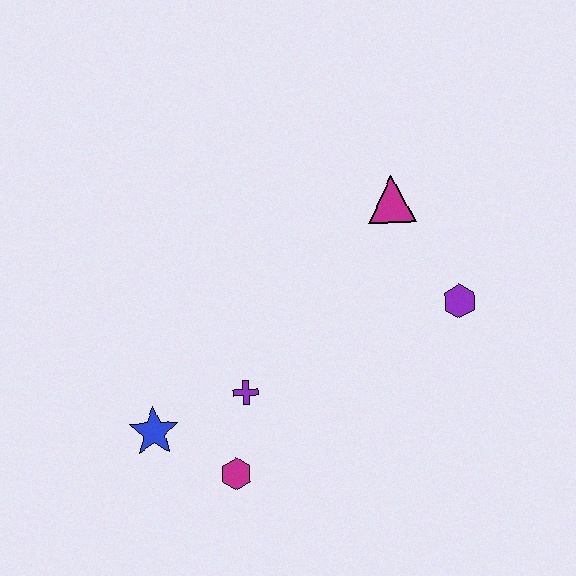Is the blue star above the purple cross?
No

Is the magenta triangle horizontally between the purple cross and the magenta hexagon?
No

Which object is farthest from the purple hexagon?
The blue star is farthest from the purple hexagon.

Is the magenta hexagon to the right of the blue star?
Yes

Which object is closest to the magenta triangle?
The purple hexagon is closest to the magenta triangle.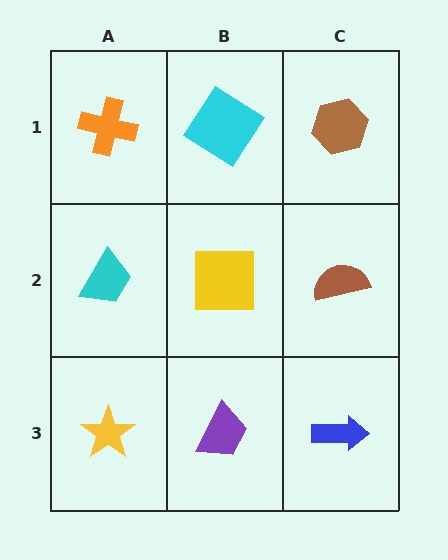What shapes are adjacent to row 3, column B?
A yellow square (row 2, column B), a yellow star (row 3, column A), a blue arrow (row 3, column C).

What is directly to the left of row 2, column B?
A cyan trapezoid.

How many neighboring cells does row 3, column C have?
2.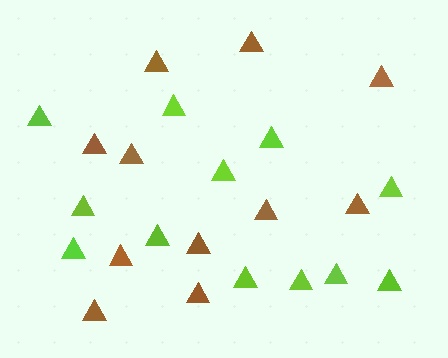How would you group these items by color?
There are 2 groups: one group of lime triangles (12) and one group of brown triangles (11).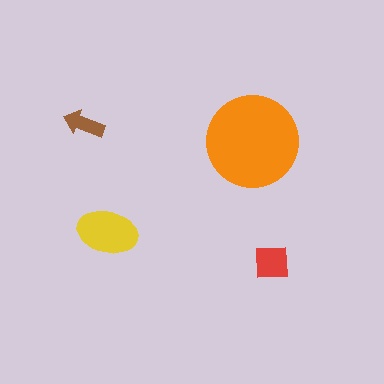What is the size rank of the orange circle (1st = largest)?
1st.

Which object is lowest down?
The red square is bottommost.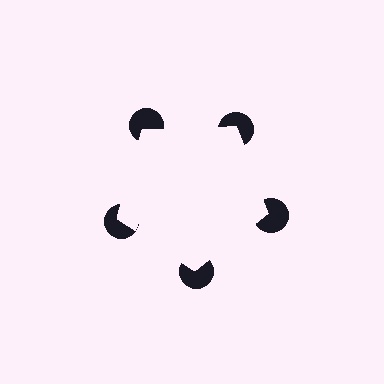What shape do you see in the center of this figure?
An illusory pentagon — its edges are inferred from the aligned wedge cuts in the pac-man discs, not physically drawn.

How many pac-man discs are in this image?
There are 5 — one at each vertex of the illusory pentagon.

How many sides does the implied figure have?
5 sides.